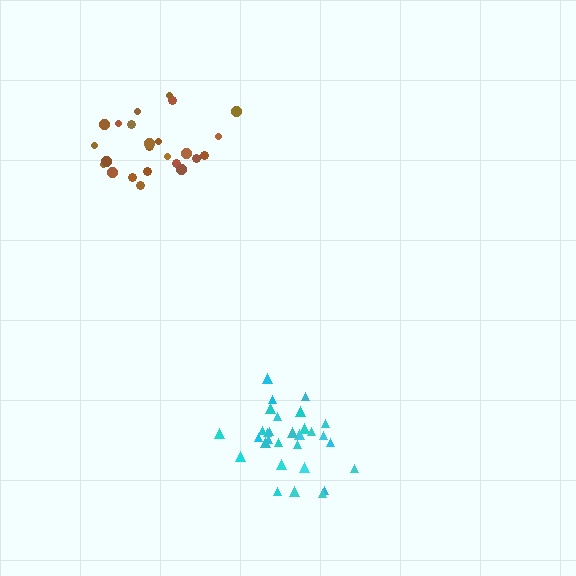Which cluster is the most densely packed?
Cyan.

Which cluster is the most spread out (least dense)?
Brown.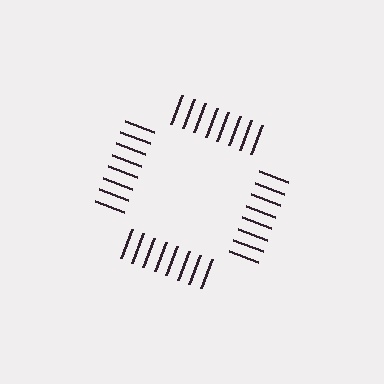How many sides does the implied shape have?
4 sides — the line-ends trace a square.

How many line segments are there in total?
32 — 8 along each of the 4 edges.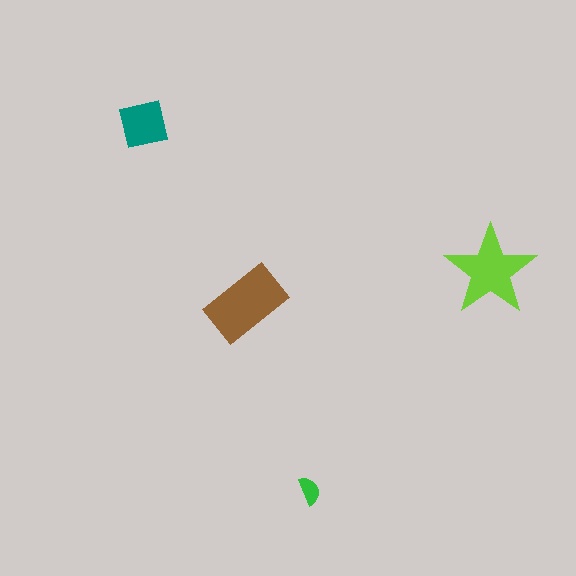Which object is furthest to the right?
The lime star is rightmost.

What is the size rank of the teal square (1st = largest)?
3rd.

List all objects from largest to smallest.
The brown rectangle, the lime star, the teal square, the green semicircle.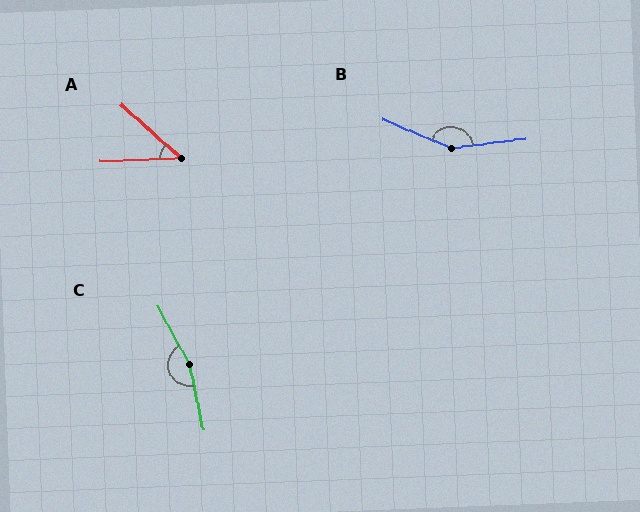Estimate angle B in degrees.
Approximately 150 degrees.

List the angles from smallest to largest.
A (44°), B (150°), C (163°).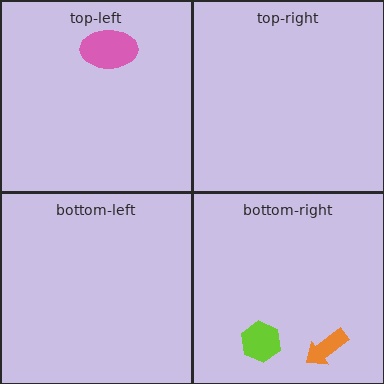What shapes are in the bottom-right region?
The lime hexagon, the orange arrow.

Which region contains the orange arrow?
The bottom-right region.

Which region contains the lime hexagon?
The bottom-right region.